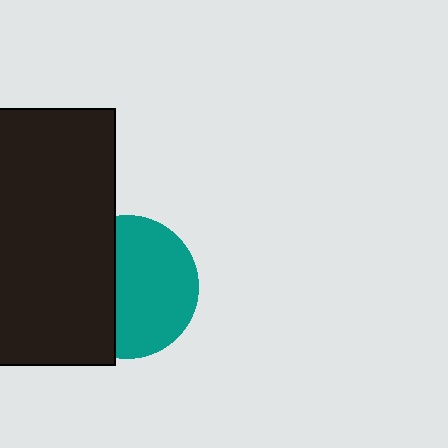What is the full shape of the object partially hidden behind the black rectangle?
The partially hidden object is a teal circle.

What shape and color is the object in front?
The object in front is a black rectangle.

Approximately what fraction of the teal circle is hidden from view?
Roughly 40% of the teal circle is hidden behind the black rectangle.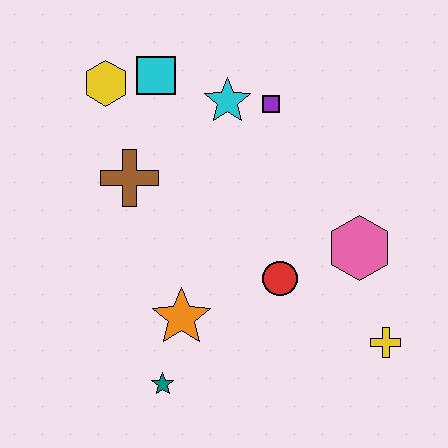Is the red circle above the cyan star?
No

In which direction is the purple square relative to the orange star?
The purple square is above the orange star.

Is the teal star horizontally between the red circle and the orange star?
No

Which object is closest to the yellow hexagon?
The cyan square is closest to the yellow hexagon.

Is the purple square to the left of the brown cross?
No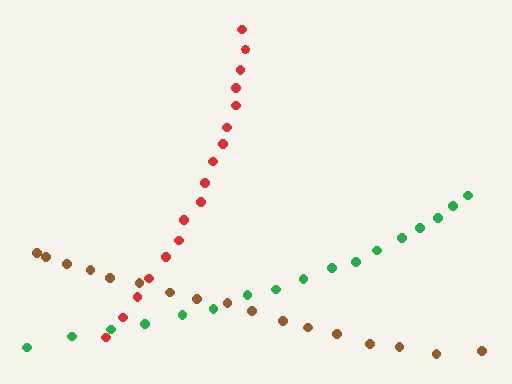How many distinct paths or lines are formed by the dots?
There are 3 distinct paths.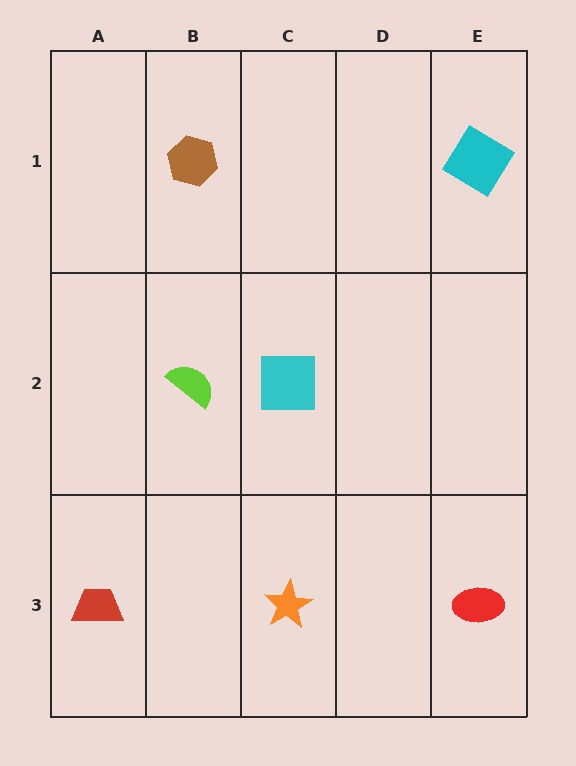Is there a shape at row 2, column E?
No, that cell is empty.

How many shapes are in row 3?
3 shapes.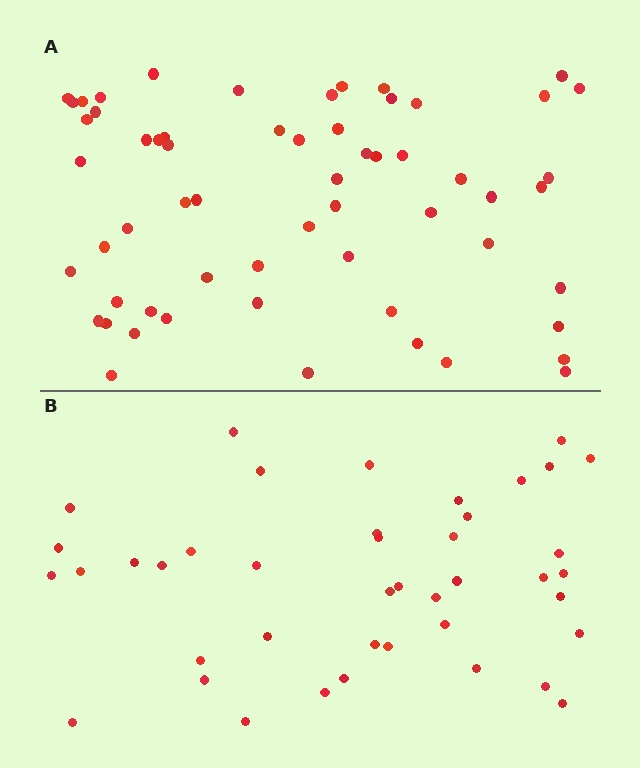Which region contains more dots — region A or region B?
Region A (the top region) has more dots.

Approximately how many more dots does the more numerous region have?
Region A has approximately 20 more dots than region B.